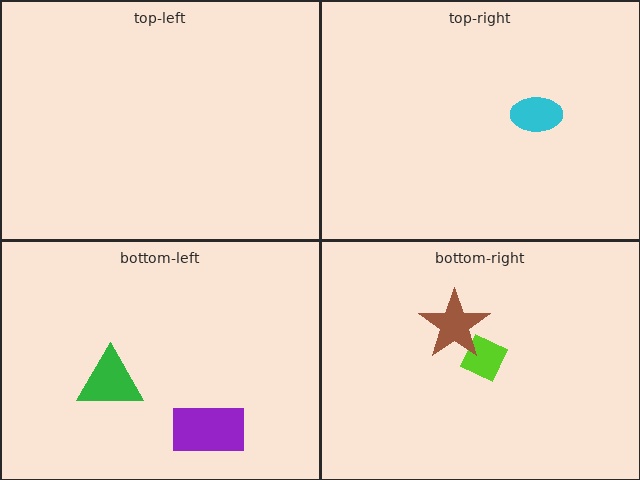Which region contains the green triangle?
The bottom-left region.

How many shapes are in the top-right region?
1.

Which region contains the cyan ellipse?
The top-right region.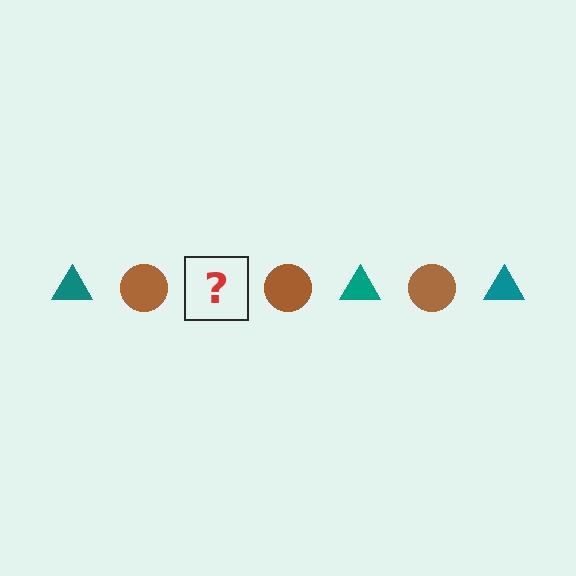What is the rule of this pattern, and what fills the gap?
The rule is that the pattern alternates between teal triangle and brown circle. The gap should be filled with a teal triangle.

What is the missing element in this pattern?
The missing element is a teal triangle.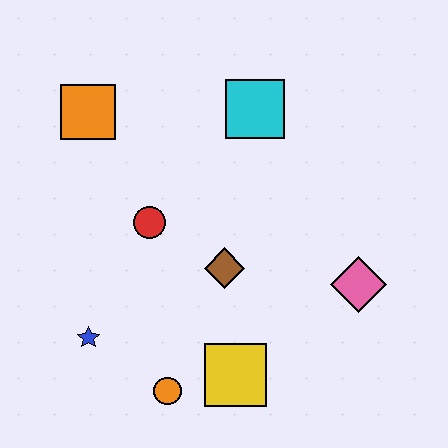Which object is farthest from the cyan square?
The orange circle is farthest from the cyan square.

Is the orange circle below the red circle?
Yes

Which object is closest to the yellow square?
The orange circle is closest to the yellow square.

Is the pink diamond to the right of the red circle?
Yes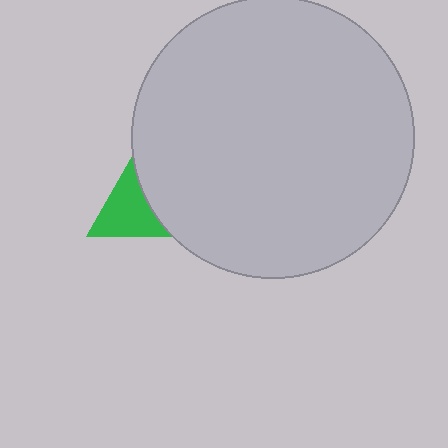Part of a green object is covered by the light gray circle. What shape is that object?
It is a triangle.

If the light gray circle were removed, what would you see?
You would see the complete green triangle.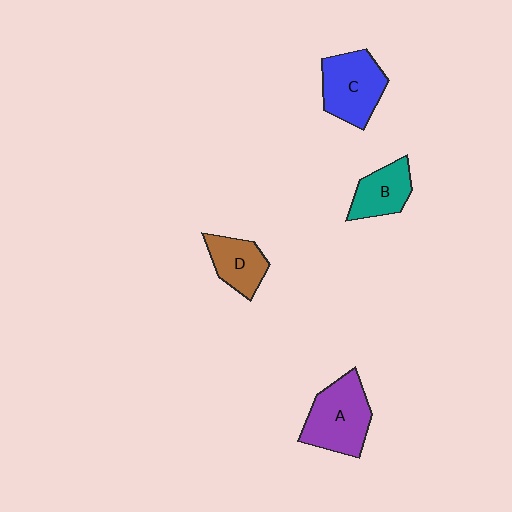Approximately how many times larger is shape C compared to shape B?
Approximately 1.4 times.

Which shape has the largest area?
Shape A (purple).